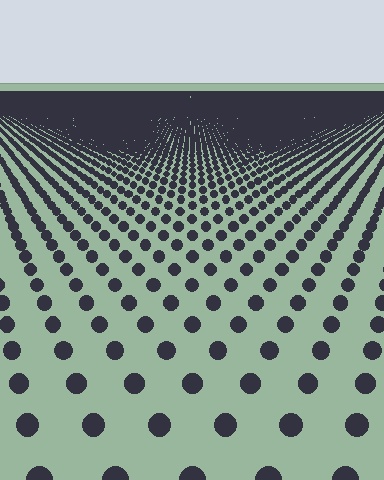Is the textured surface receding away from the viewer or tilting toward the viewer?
The surface is receding away from the viewer. Texture elements get smaller and denser toward the top.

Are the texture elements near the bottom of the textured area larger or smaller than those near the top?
Larger. Near the bottom, elements are closer to the viewer and appear at a bigger on-screen size.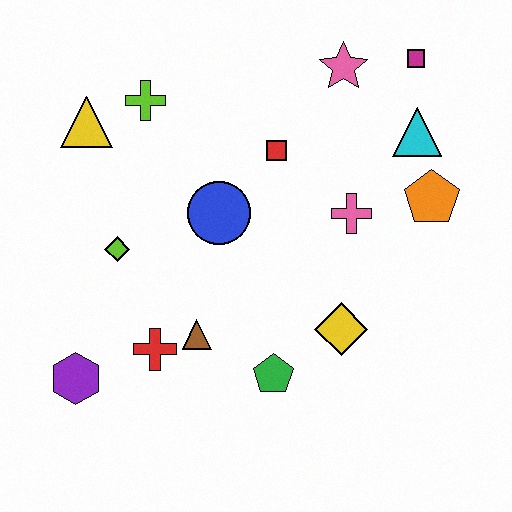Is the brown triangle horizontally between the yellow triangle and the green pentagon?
Yes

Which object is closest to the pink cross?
The orange pentagon is closest to the pink cross.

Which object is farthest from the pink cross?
The purple hexagon is farthest from the pink cross.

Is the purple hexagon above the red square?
No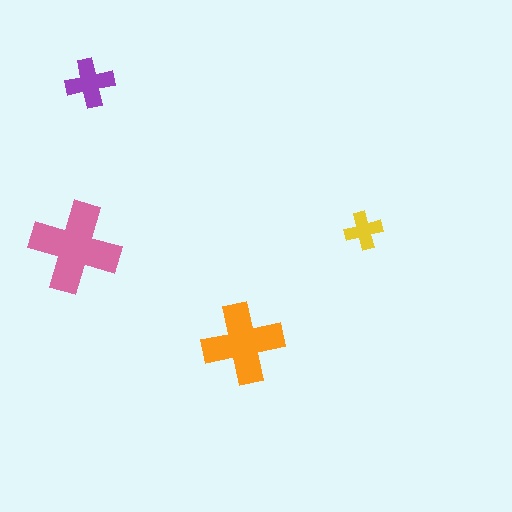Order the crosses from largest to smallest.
the pink one, the orange one, the purple one, the yellow one.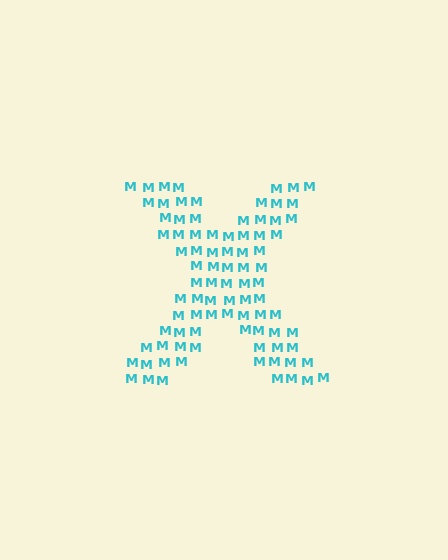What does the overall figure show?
The overall figure shows the letter X.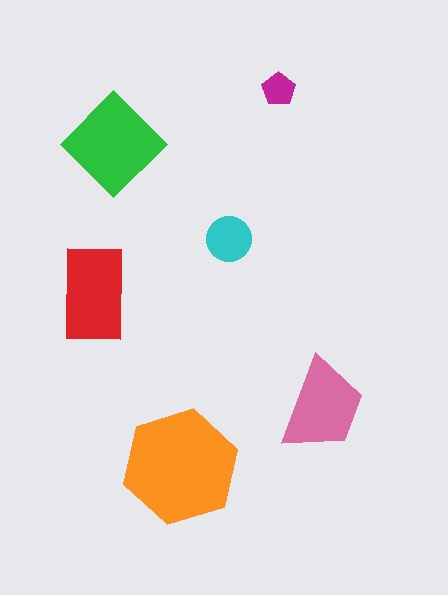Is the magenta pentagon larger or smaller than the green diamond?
Smaller.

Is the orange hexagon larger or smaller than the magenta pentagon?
Larger.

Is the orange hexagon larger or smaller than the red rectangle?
Larger.